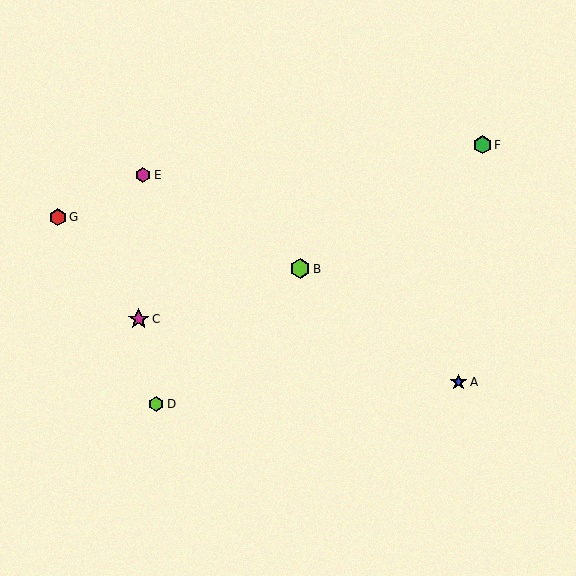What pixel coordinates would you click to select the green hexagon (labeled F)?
Click at (482, 145) to select the green hexagon F.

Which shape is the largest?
The magenta star (labeled C) is the largest.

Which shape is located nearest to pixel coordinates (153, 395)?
The lime hexagon (labeled D) at (156, 404) is nearest to that location.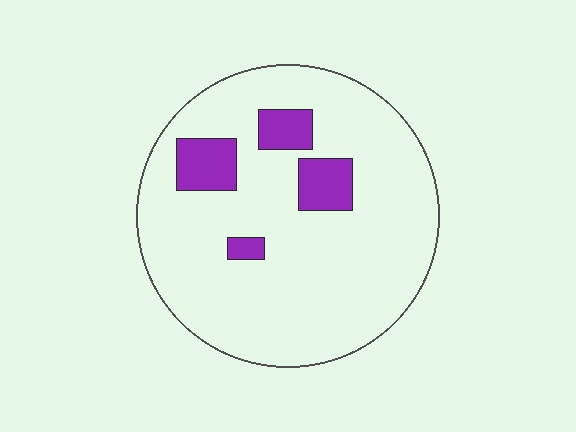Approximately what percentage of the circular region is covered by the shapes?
Approximately 15%.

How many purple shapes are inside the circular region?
4.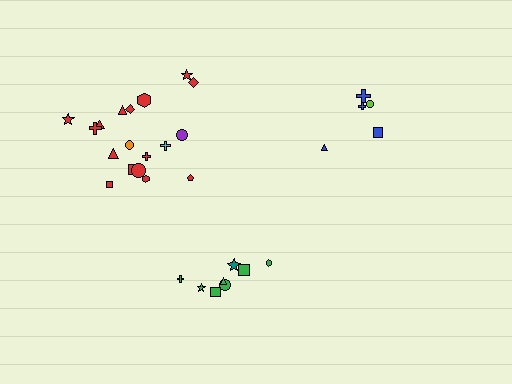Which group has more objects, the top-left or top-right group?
The top-left group.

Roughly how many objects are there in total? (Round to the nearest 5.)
Roughly 30 objects in total.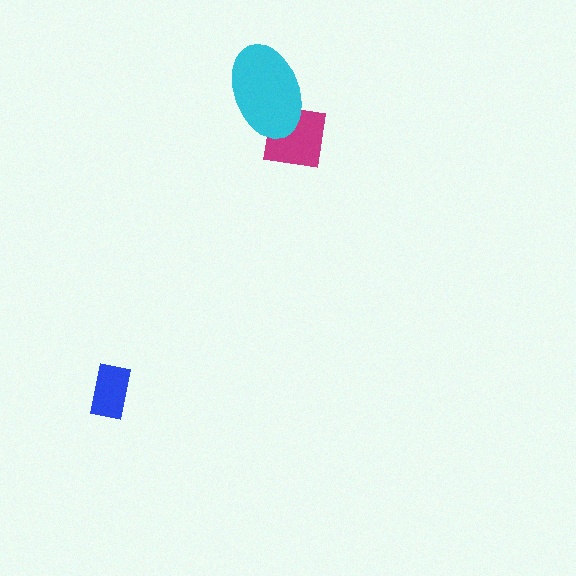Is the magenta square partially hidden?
Yes, it is partially covered by another shape.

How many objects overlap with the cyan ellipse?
1 object overlaps with the cyan ellipse.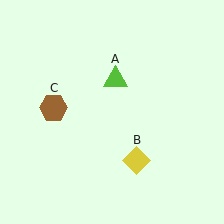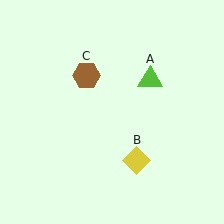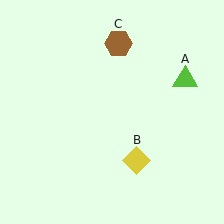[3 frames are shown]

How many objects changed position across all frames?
2 objects changed position: lime triangle (object A), brown hexagon (object C).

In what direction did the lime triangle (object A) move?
The lime triangle (object A) moved right.